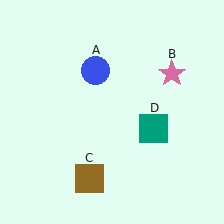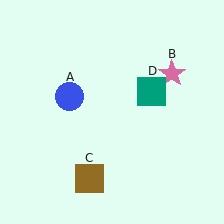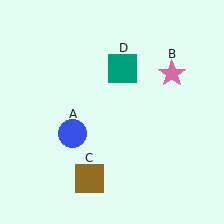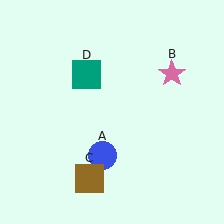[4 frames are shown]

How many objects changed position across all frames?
2 objects changed position: blue circle (object A), teal square (object D).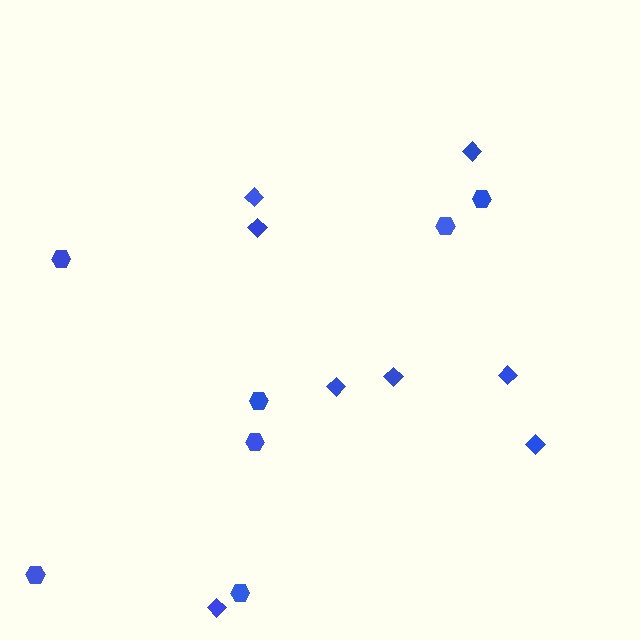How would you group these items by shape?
There are 2 groups: one group of hexagons (7) and one group of diamonds (8).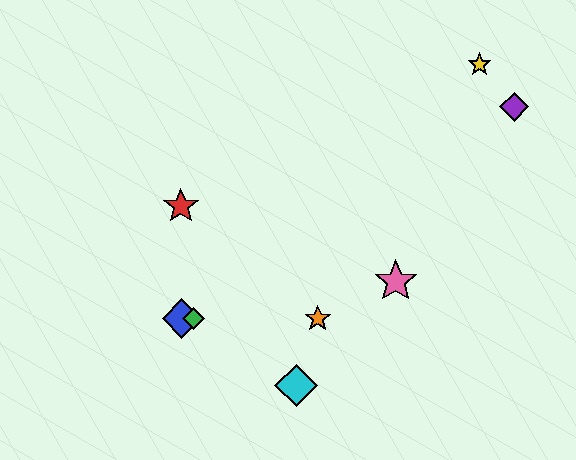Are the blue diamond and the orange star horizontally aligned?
Yes, both are at y≈319.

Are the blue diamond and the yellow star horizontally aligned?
No, the blue diamond is at y≈319 and the yellow star is at y≈64.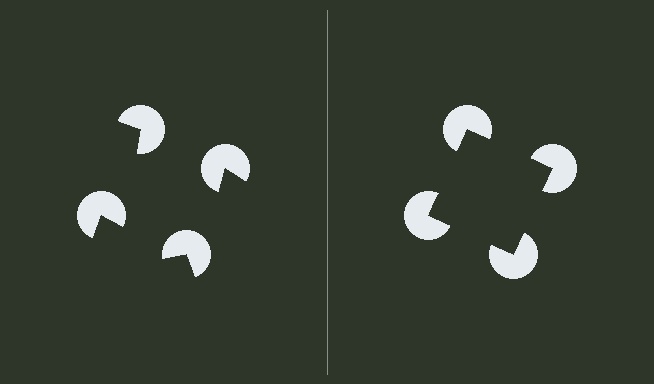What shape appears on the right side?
An illusory square.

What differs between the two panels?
The pac-man discs are positioned identically on both sides; only the wedge orientations differ. On the right they align to a square; on the left they are misaligned.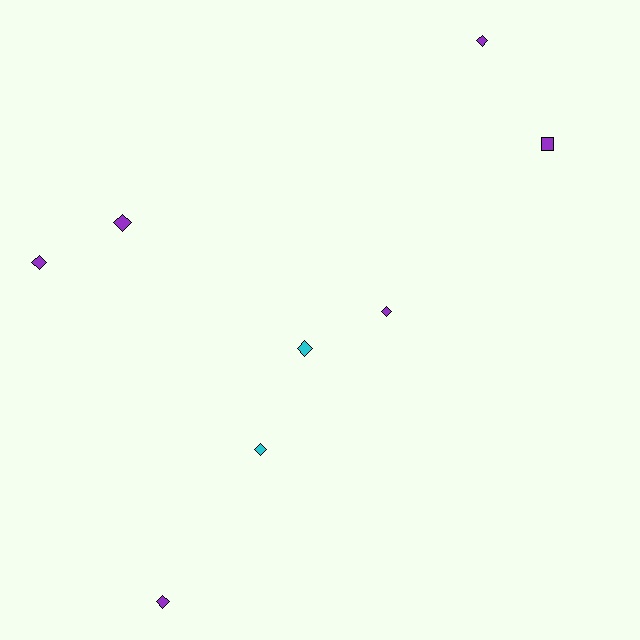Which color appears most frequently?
Purple, with 6 objects.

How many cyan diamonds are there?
There are 2 cyan diamonds.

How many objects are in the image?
There are 8 objects.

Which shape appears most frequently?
Diamond, with 7 objects.